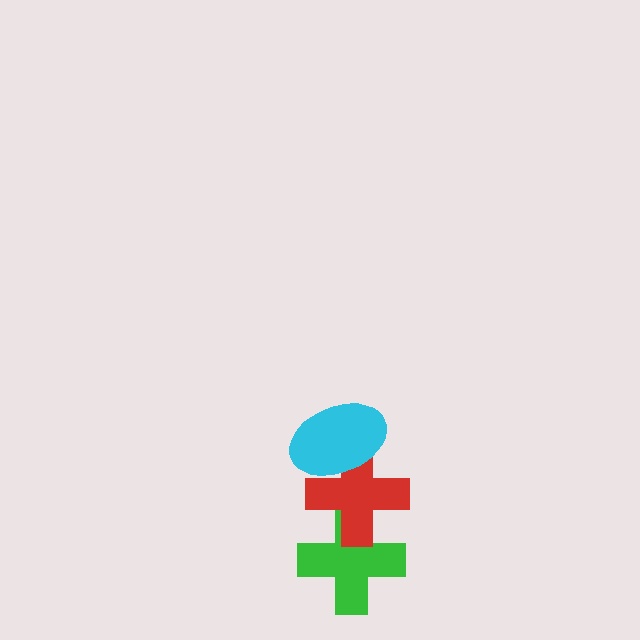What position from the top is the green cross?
The green cross is 3rd from the top.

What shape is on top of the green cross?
The red cross is on top of the green cross.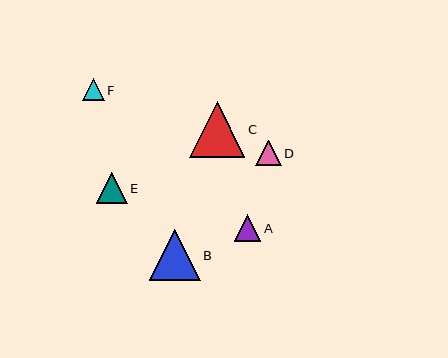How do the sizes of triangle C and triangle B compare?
Triangle C and triangle B are approximately the same size.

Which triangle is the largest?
Triangle C is the largest with a size of approximately 55 pixels.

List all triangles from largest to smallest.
From largest to smallest: C, B, E, A, D, F.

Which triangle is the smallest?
Triangle F is the smallest with a size of approximately 22 pixels.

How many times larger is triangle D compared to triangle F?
Triangle D is approximately 1.1 times the size of triangle F.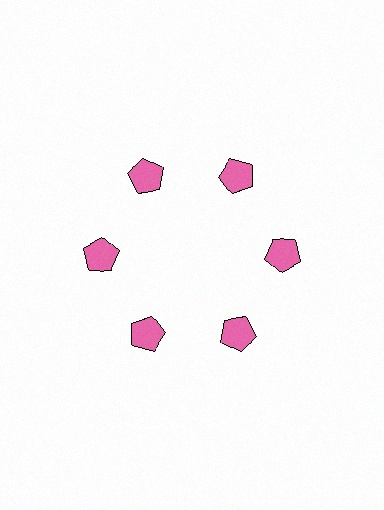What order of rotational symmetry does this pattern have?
This pattern has 6-fold rotational symmetry.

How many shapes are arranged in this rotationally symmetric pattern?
There are 6 shapes, arranged in 6 groups of 1.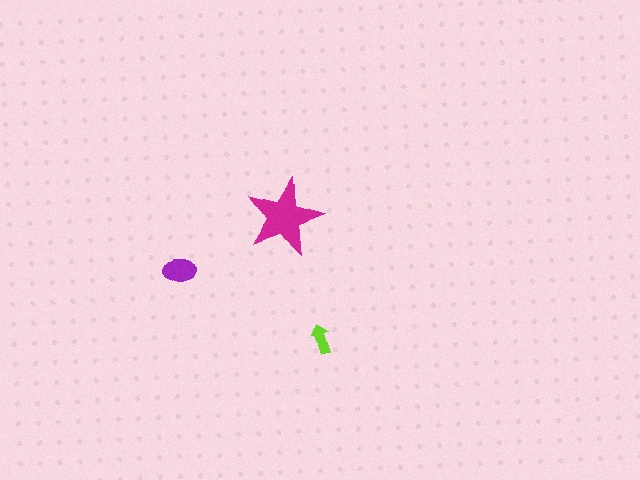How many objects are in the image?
There are 3 objects in the image.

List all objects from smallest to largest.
The lime arrow, the purple ellipse, the magenta star.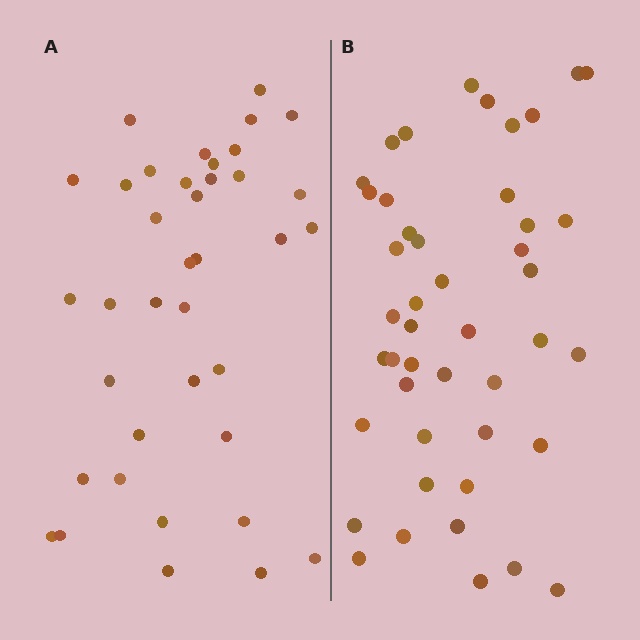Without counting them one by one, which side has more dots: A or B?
Region B (the right region) has more dots.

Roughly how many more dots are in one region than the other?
Region B has roughly 8 or so more dots than region A.